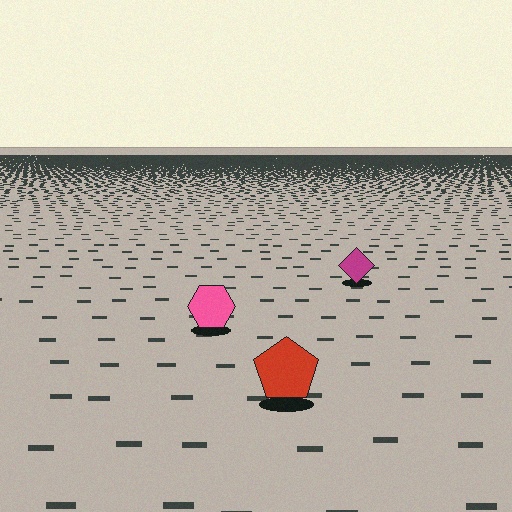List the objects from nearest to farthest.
From nearest to farthest: the red pentagon, the pink hexagon, the magenta diamond.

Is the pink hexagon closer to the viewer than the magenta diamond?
Yes. The pink hexagon is closer — you can tell from the texture gradient: the ground texture is coarser near it.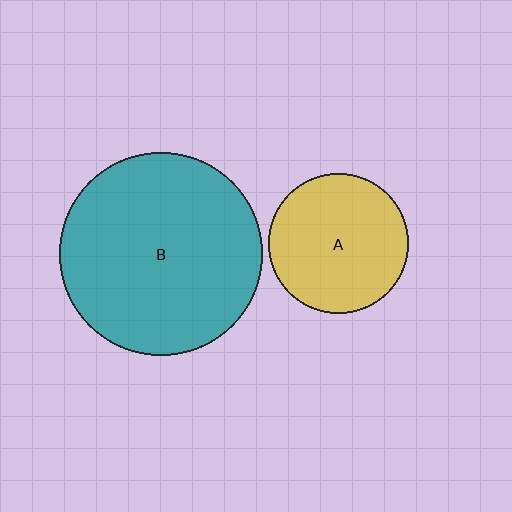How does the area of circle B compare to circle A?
Approximately 2.1 times.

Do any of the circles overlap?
No, none of the circles overlap.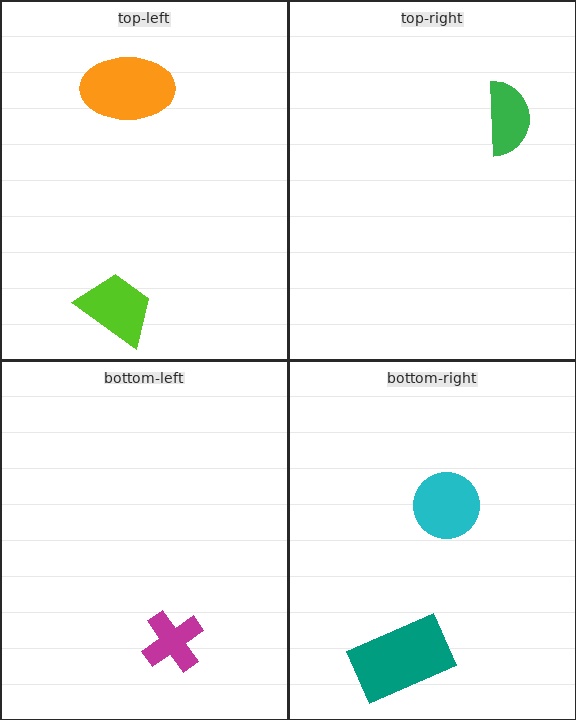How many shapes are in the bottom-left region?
1.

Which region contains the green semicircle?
The top-right region.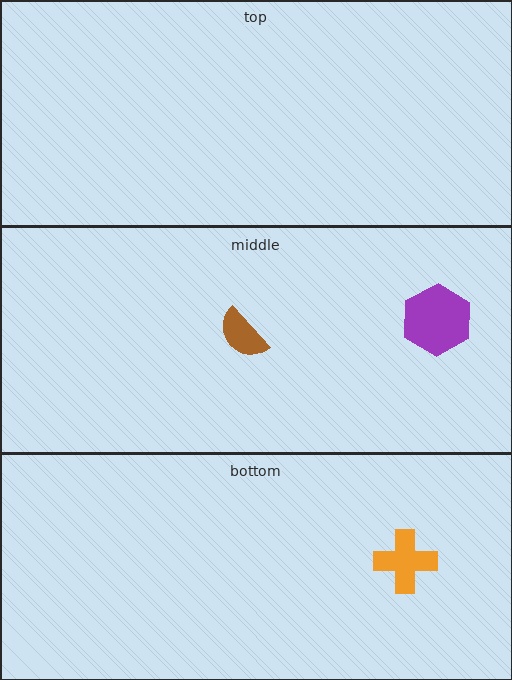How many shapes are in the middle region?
2.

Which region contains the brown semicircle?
The middle region.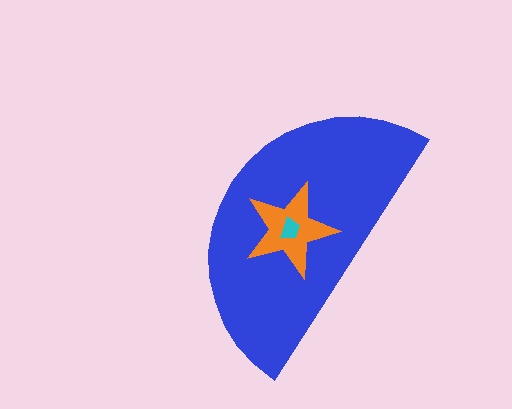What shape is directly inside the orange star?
The cyan trapezoid.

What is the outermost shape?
The blue semicircle.